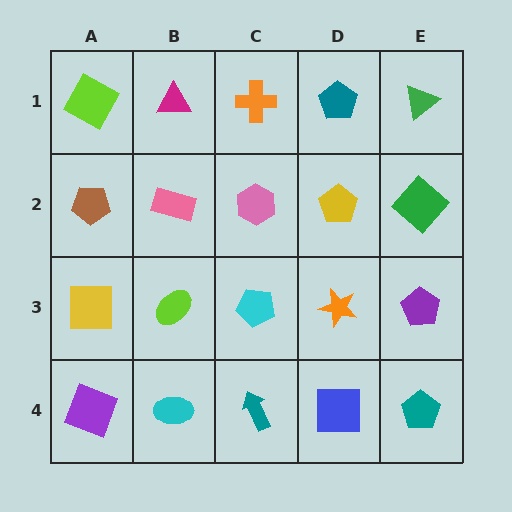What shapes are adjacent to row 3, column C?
A pink hexagon (row 2, column C), a teal arrow (row 4, column C), a lime ellipse (row 3, column B), an orange star (row 3, column D).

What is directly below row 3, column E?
A teal pentagon.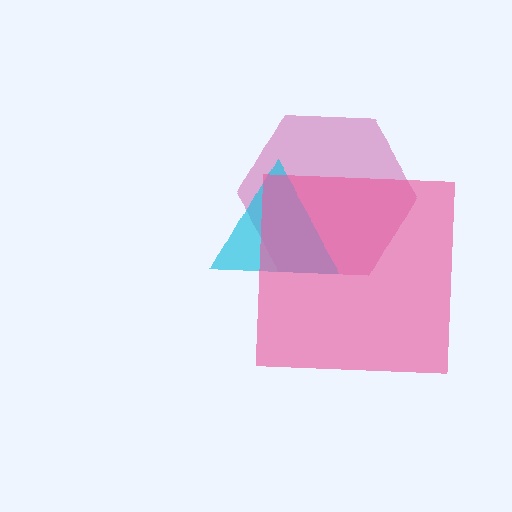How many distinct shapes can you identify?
There are 3 distinct shapes: a magenta hexagon, a cyan triangle, a pink square.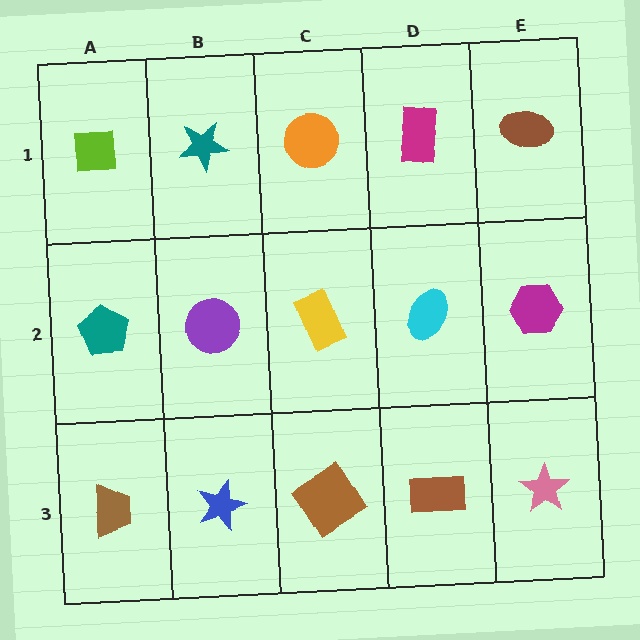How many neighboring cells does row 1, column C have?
3.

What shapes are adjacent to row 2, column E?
A brown ellipse (row 1, column E), a pink star (row 3, column E), a cyan ellipse (row 2, column D).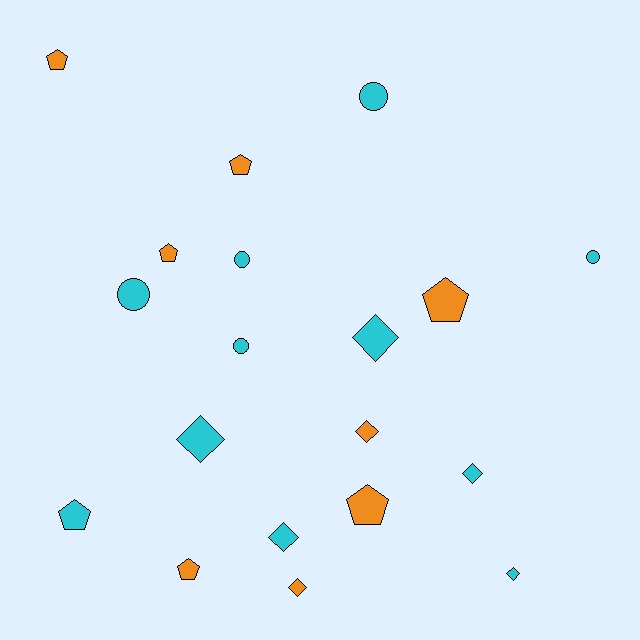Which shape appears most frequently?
Pentagon, with 7 objects.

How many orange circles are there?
There are no orange circles.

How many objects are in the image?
There are 19 objects.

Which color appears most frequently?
Cyan, with 11 objects.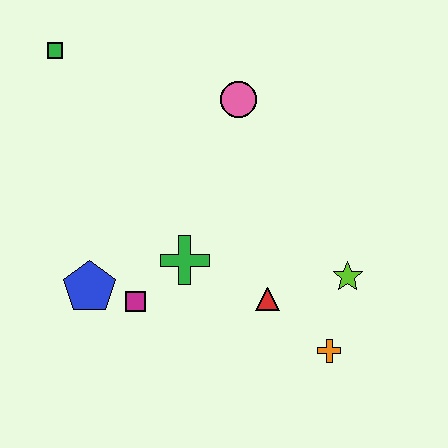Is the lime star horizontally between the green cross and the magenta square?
No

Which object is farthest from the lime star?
The green square is farthest from the lime star.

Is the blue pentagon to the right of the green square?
Yes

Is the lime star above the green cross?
No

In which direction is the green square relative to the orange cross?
The green square is above the orange cross.